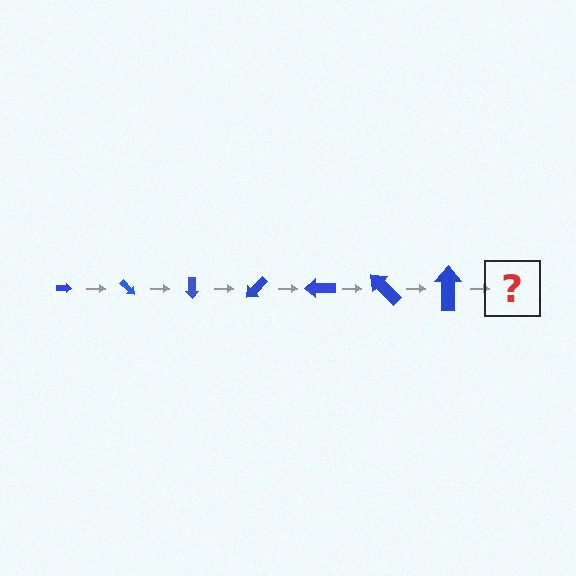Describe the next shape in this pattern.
It should be an arrow, larger than the previous one and rotated 315 degrees from the start.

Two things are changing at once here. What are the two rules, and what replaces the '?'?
The two rules are that the arrow grows larger each step and it rotates 45 degrees each step. The '?' should be an arrow, larger than the previous one and rotated 315 degrees from the start.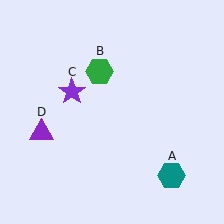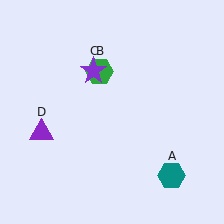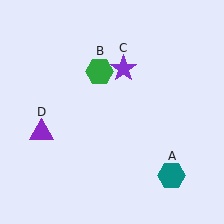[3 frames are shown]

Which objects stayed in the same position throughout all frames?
Teal hexagon (object A) and green hexagon (object B) and purple triangle (object D) remained stationary.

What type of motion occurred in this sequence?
The purple star (object C) rotated clockwise around the center of the scene.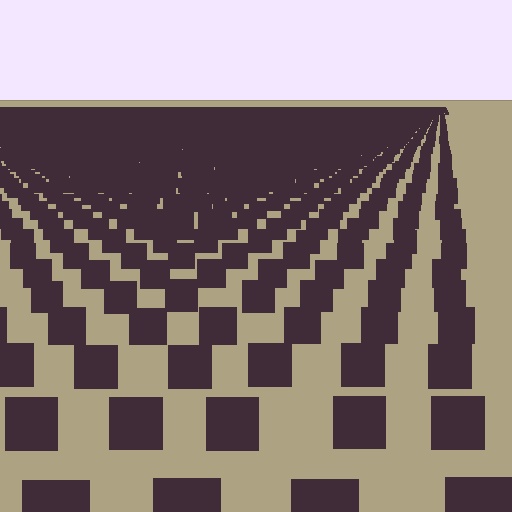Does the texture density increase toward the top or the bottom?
Density increases toward the top.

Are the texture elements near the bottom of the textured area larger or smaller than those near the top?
Larger. Near the bottom, elements are closer to the viewer and appear at a bigger on-screen size.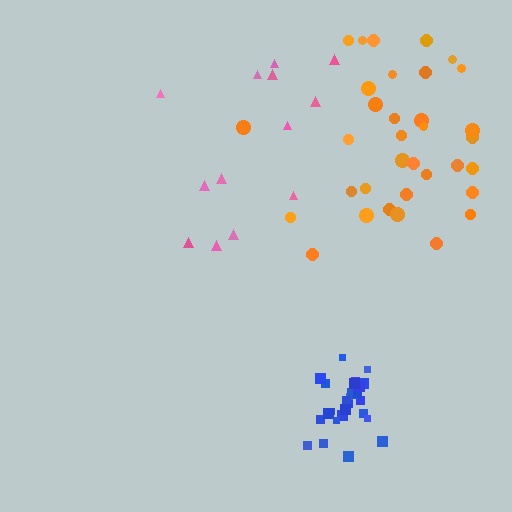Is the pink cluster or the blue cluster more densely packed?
Blue.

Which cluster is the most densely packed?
Blue.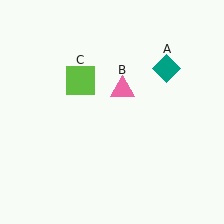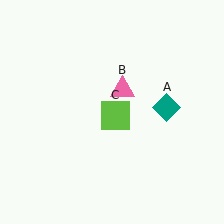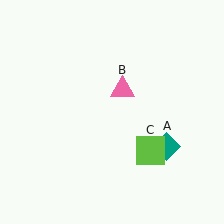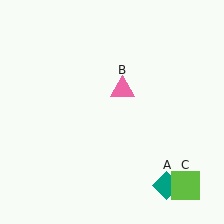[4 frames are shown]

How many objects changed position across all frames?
2 objects changed position: teal diamond (object A), lime square (object C).